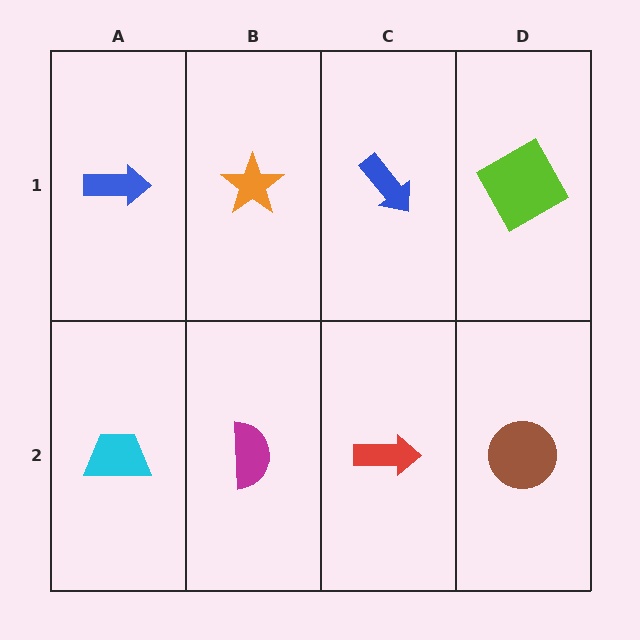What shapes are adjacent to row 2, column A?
A blue arrow (row 1, column A), a magenta semicircle (row 2, column B).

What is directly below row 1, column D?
A brown circle.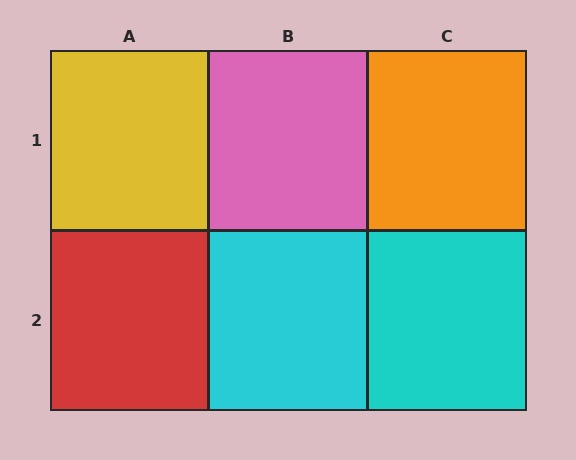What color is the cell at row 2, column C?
Cyan.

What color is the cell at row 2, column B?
Cyan.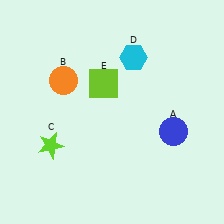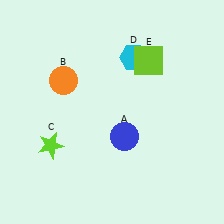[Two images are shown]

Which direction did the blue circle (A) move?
The blue circle (A) moved left.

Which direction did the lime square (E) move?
The lime square (E) moved right.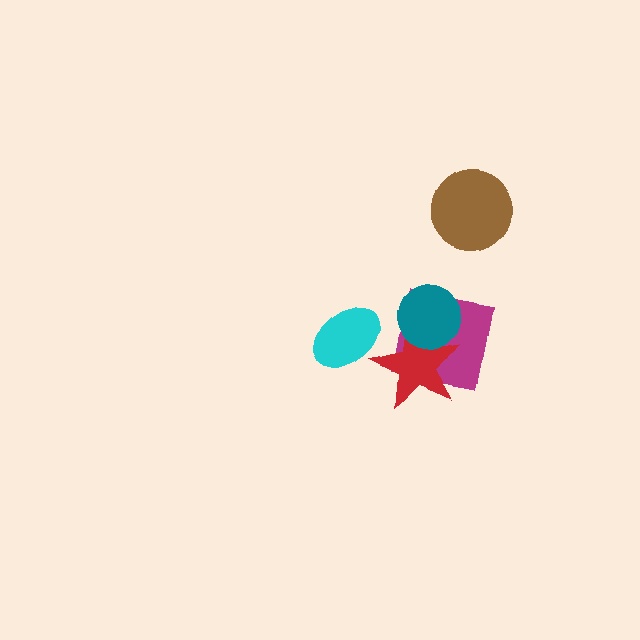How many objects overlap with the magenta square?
2 objects overlap with the magenta square.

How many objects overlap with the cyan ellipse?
1 object overlaps with the cyan ellipse.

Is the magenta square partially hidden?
Yes, it is partially covered by another shape.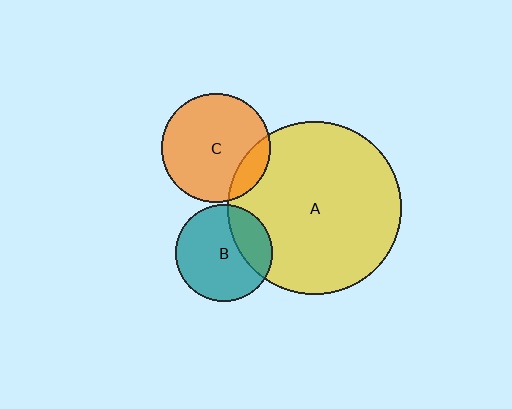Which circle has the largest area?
Circle A (yellow).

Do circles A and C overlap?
Yes.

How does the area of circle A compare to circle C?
Approximately 2.5 times.